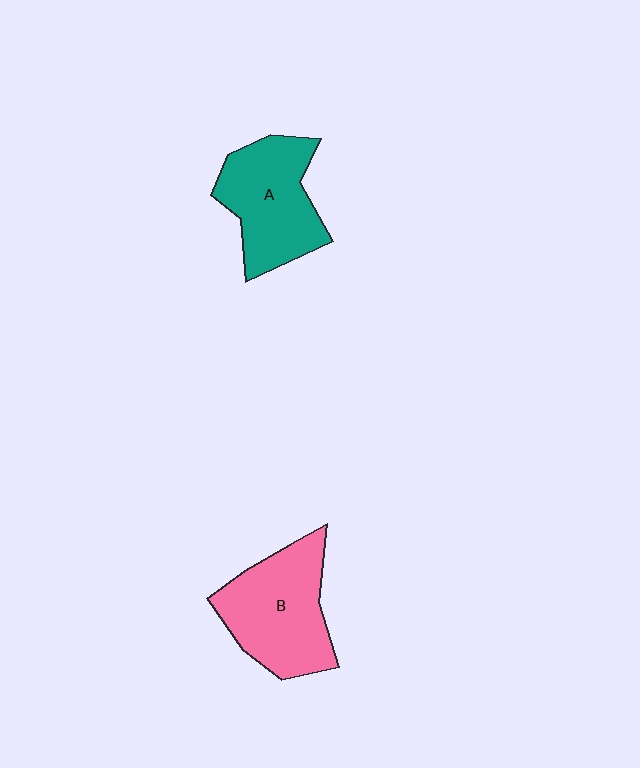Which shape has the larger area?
Shape B (pink).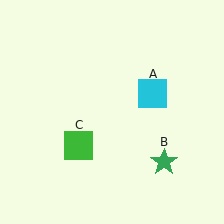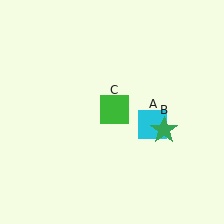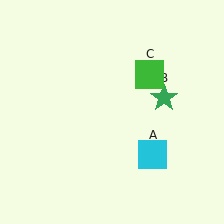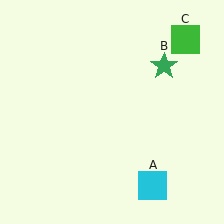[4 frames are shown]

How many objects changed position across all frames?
3 objects changed position: cyan square (object A), green star (object B), green square (object C).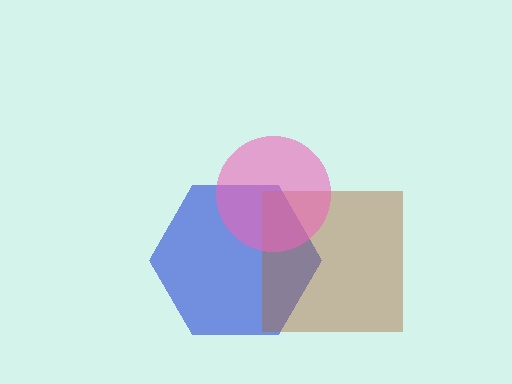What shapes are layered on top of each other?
The layered shapes are: a blue hexagon, a brown square, a pink circle.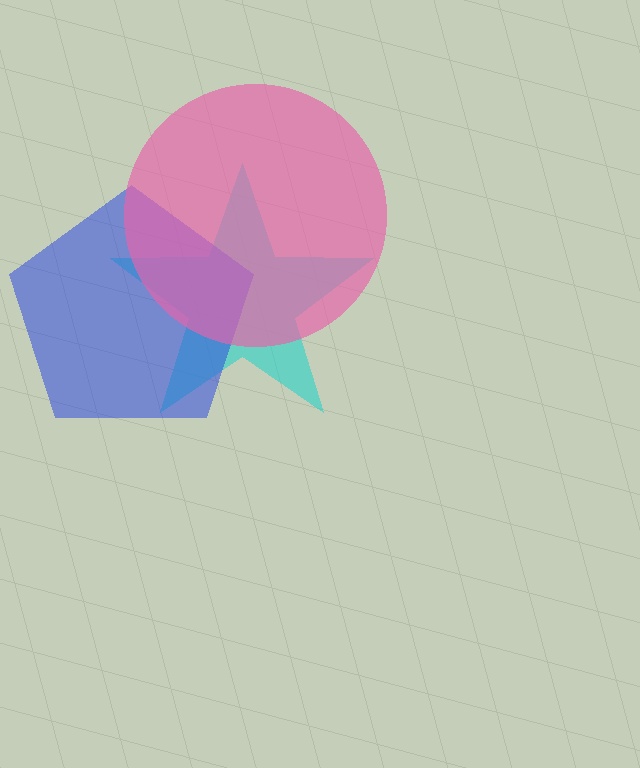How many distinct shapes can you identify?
There are 3 distinct shapes: a cyan star, a blue pentagon, a pink circle.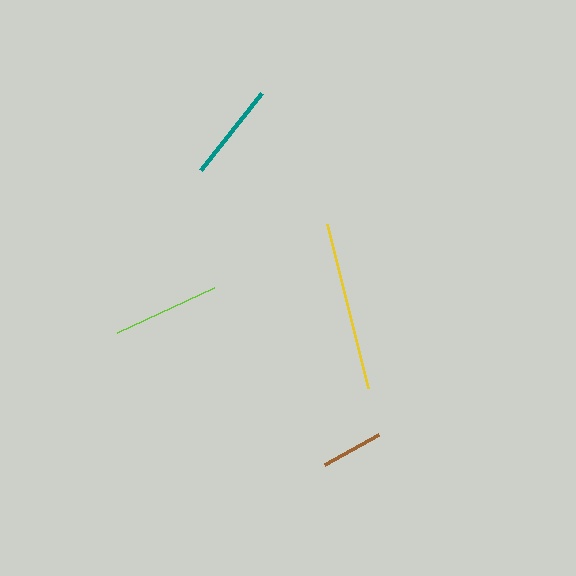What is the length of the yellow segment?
The yellow segment is approximately 169 pixels long.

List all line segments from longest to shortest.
From longest to shortest: yellow, lime, teal, brown.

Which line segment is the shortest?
The brown line is the shortest at approximately 62 pixels.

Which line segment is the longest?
The yellow line is the longest at approximately 169 pixels.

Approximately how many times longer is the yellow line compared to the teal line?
The yellow line is approximately 1.7 times the length of the teal line.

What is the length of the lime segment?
The lime segment is approximately 107 pixels long.